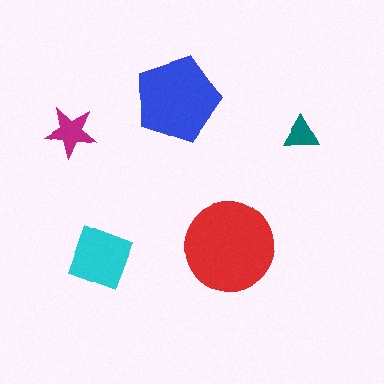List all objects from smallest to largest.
The teal triangle, the magenta star, the cyan square, the blue pentagon, the red circle.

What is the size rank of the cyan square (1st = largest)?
3rd.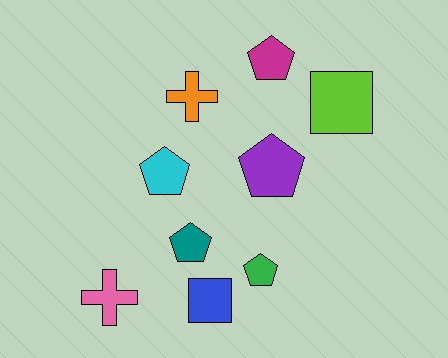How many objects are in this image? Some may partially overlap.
There are 9 objects.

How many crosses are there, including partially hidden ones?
There are 2 crosses.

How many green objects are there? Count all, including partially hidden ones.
There is 1 green object.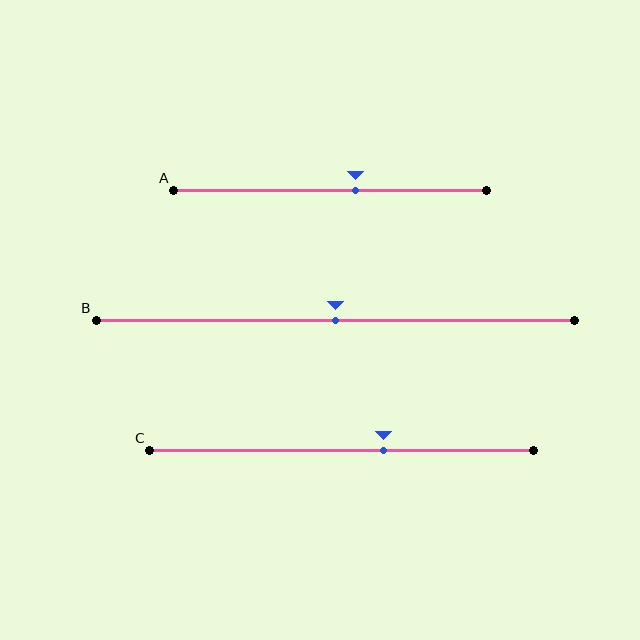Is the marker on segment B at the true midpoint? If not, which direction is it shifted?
Yes, the marker on segment B is at the true midpoint.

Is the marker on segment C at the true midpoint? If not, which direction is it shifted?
No, the marker on segment C is shifted to the right by about 11% of the segment length.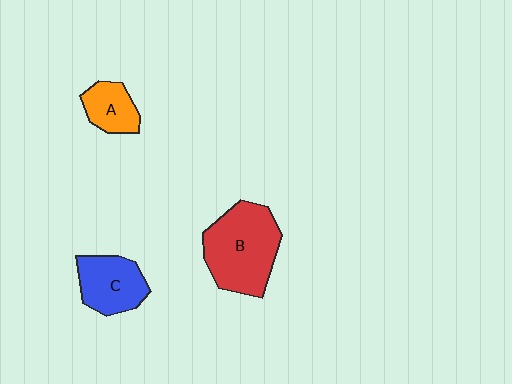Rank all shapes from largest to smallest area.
From largest to smallest: B (red), C (blue), A (orange).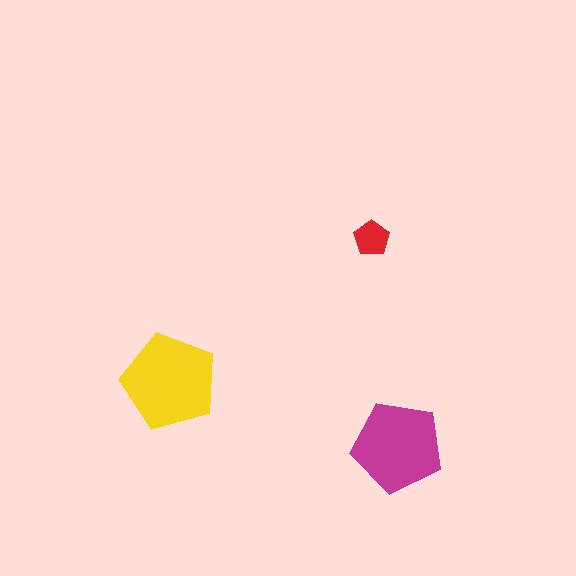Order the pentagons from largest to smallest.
the yellow one, the magenta one, the red one.